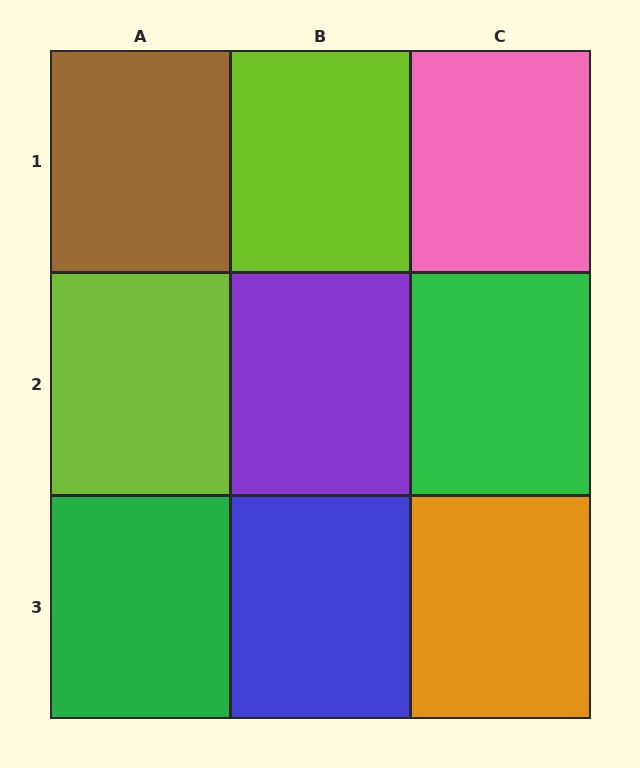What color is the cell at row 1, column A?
Brown.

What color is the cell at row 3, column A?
Green.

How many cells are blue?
1 cell is blue.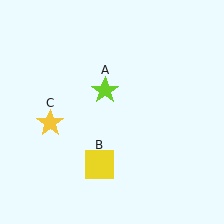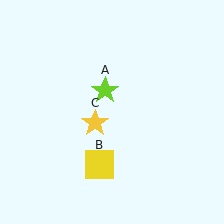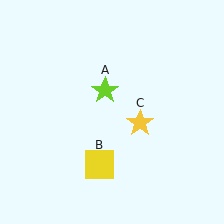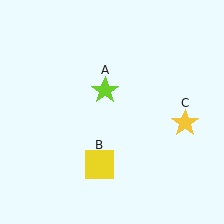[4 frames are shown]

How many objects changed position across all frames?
1 object changed position: yellow star (object C).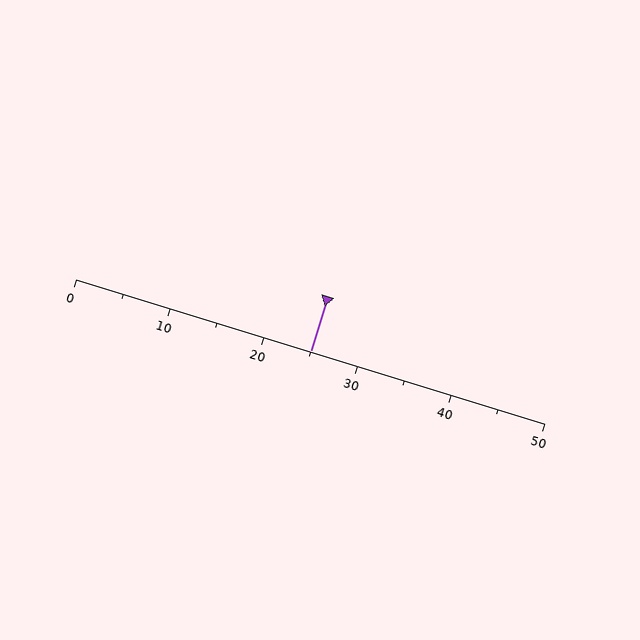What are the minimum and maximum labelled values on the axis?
The axis runs from 0 to 50.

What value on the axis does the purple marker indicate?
The marker indicates approximately 25.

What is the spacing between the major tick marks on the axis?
The major ticks are spaced 10 apart.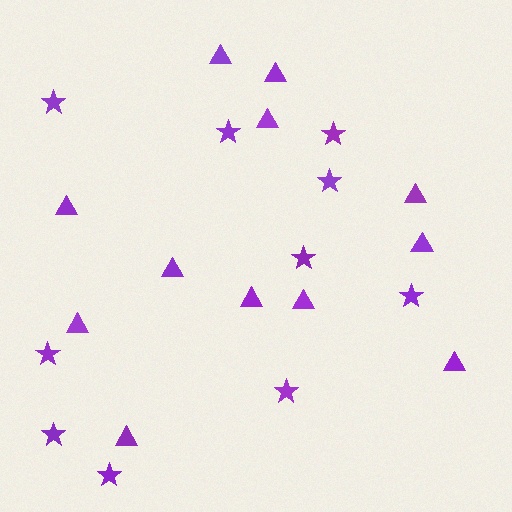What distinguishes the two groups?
There are 2 groups: one group of stars (10) and one group of triangles (12).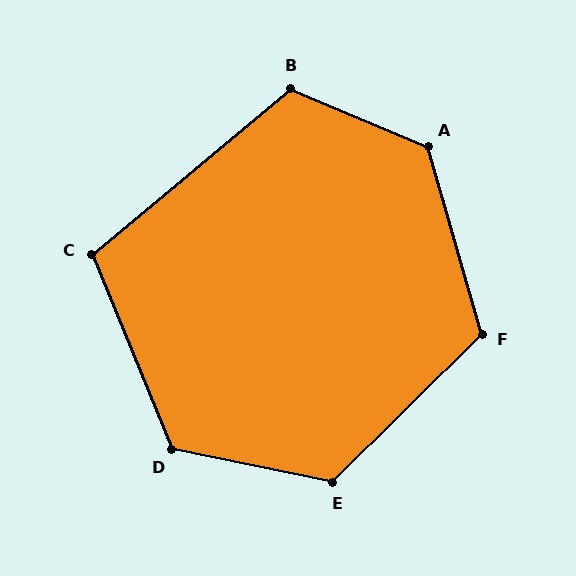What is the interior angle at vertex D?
Approximately 124 degrees (obtuse).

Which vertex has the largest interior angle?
A, at approximately 129 degrees.